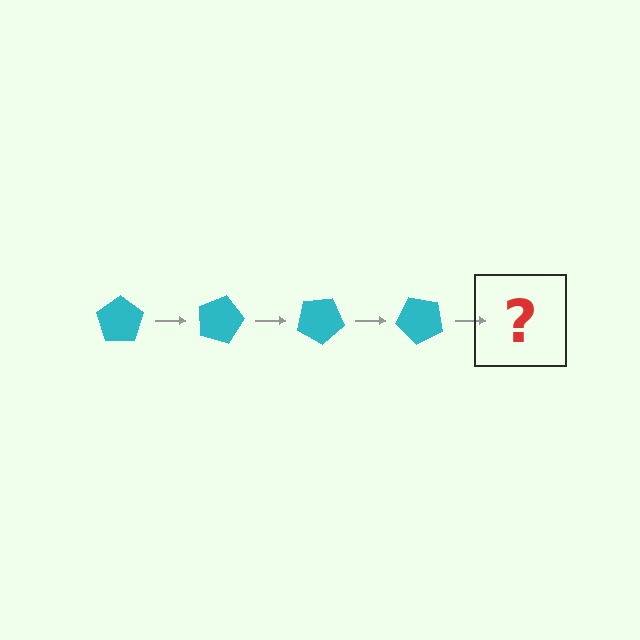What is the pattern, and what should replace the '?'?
The pattern is that the pentagon rotates 15 degrees each step. The '?' should be a cyan pentagon rotated 60 degrees.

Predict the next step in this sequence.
The next step is a cyan pentagon rotated 60 degrees.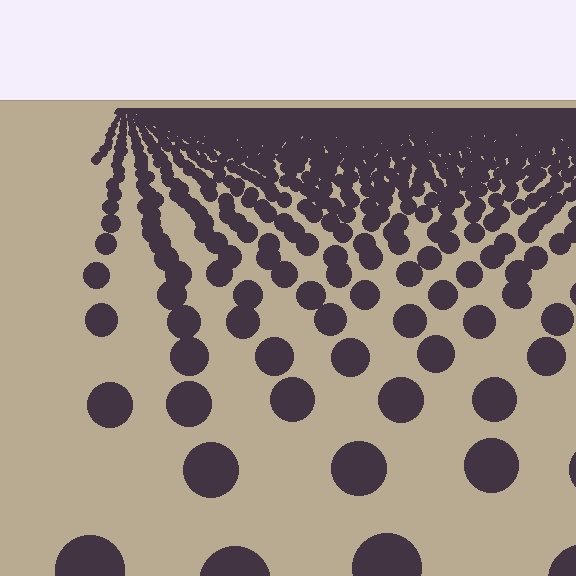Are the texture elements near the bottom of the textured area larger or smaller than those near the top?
Larger. Near the bottom, elements are closer to the viewer and appear at a bigger on-screen size.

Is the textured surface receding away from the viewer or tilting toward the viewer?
The surface is receding away from the viewer. Texture elements get smaller and denser toward the top.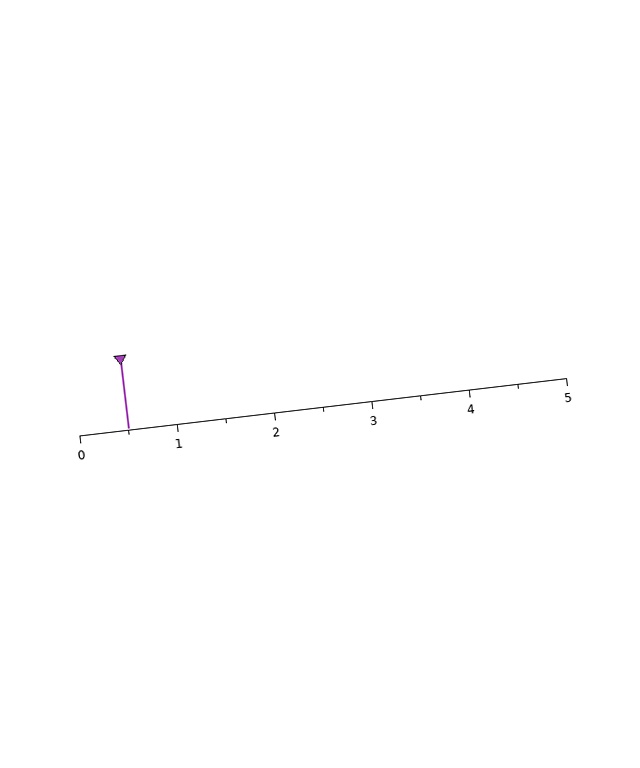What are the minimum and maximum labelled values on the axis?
The axis runs from 0 to 5.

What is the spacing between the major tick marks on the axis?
The major ticks are spaced 1 apart.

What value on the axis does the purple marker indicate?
The marker indicates approximately 0.5.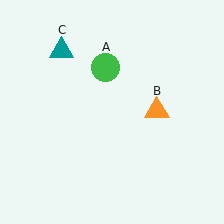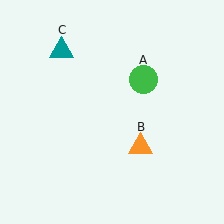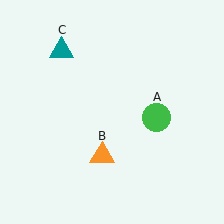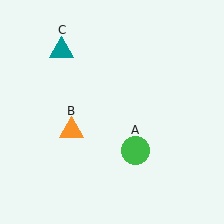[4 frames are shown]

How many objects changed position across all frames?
2 objects changed position: green circle (object A), orange triangle (object B).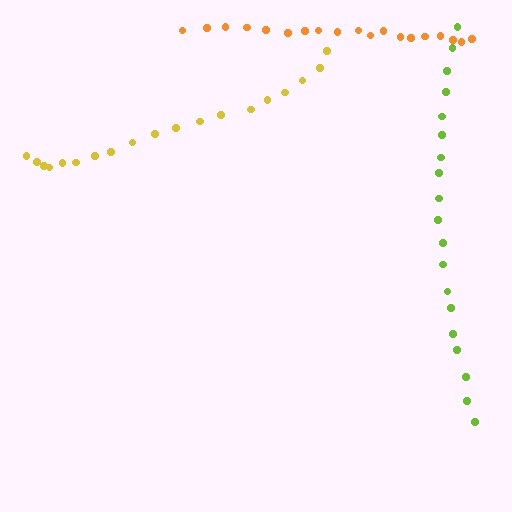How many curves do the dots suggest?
There are 3 distinct paths.